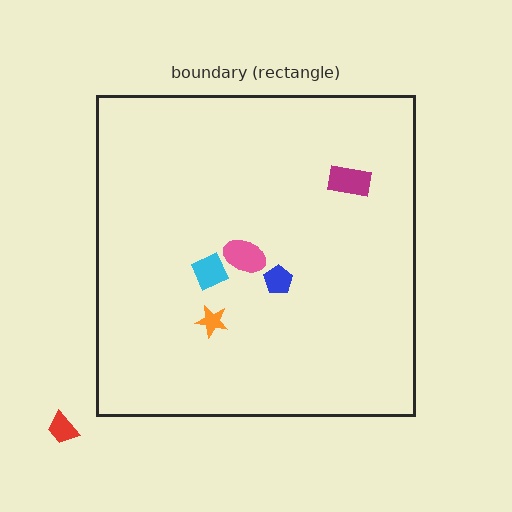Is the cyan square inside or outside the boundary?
Inside.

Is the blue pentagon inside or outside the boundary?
Inside.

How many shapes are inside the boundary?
5 inside, 1 outside.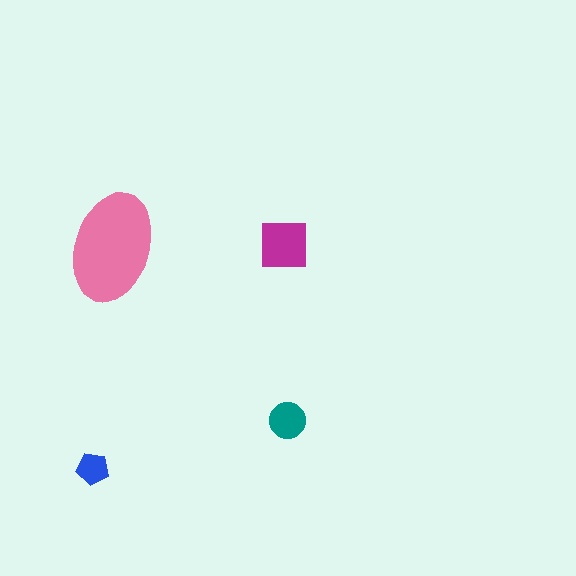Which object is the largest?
The pink ellipse.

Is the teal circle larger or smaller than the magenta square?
Smaller.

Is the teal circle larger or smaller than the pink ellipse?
Smaller.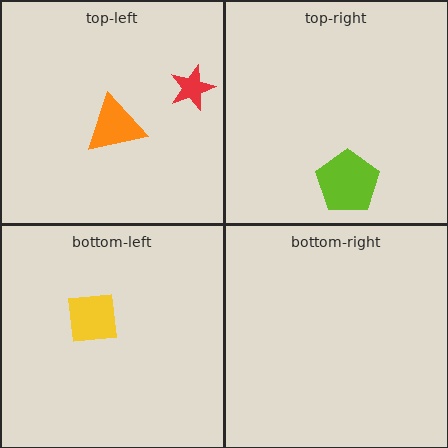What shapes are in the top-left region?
The orange triangle, the red star.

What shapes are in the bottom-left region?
The yellow square.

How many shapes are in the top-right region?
1.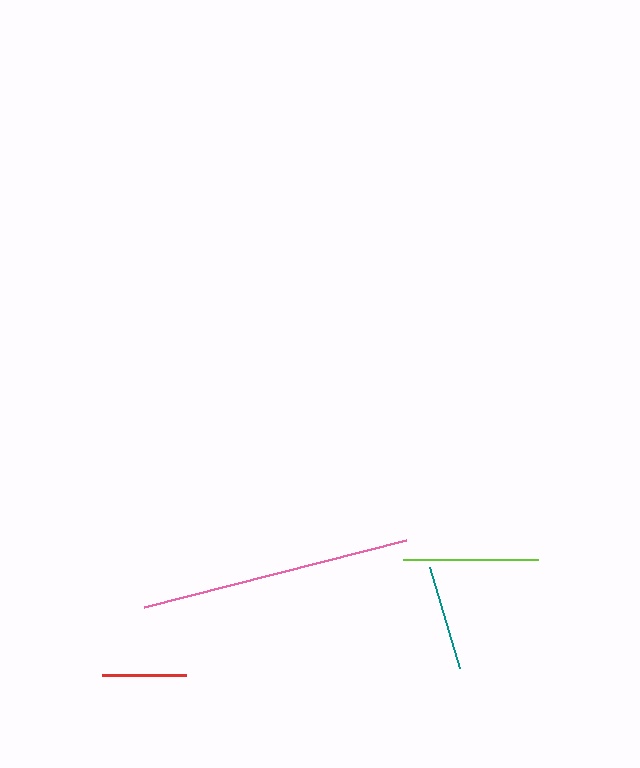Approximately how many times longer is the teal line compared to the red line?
The teal line is approximately 1.3 times the length of the red line.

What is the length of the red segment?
The red segment is approximately 83 pixels long.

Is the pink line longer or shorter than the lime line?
The pink line is longer than the lime line.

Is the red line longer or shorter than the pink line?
The pink line is longer than the red line.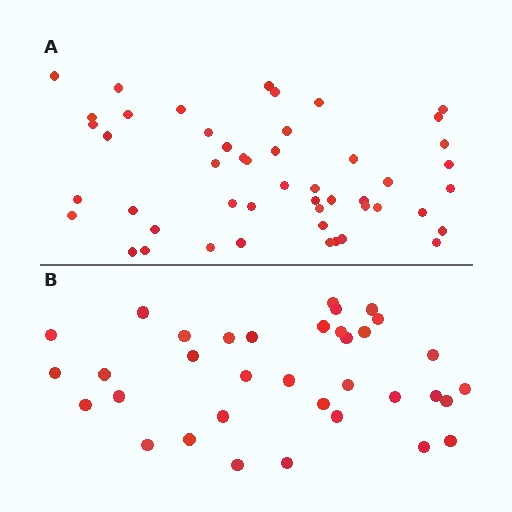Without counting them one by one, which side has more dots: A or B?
Region A (the top region) has more dots.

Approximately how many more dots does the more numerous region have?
Region A has approximately 15 more dots than region B.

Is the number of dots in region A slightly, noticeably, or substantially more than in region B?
Region A has noticeably more, but not dramatically so. The ratio is roughly 1.4 to 1.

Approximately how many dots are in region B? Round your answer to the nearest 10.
About 40 dots. (The exact count is 35, which rounds to 40.)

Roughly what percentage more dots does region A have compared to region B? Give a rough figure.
About 40% more.